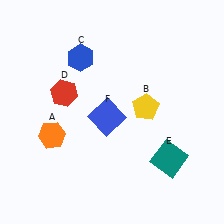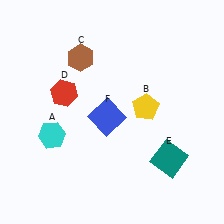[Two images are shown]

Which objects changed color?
A changed from orange to cyan. C changed from blue to brown.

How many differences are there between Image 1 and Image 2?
There are 2 differences between the two images.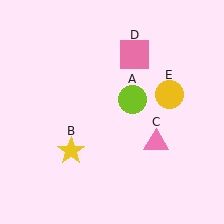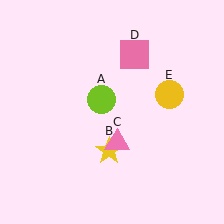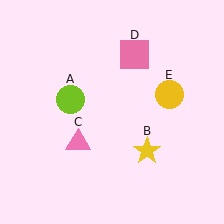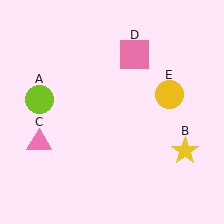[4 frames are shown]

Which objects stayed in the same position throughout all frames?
Pink square (object D) and yellow circle (object E) remained stationary.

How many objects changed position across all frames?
3 objects changed position: lime circle (object A), yellow star (object B), pink triangle (object C).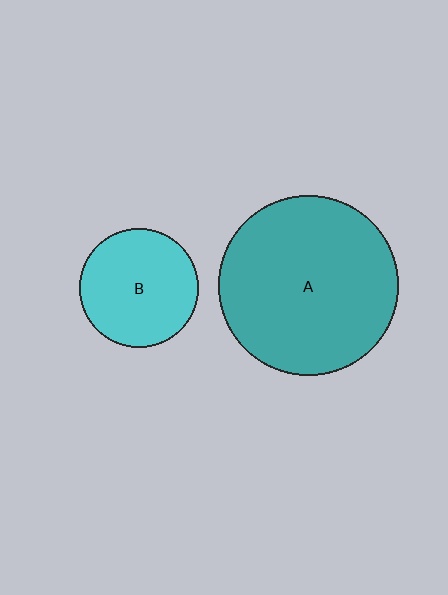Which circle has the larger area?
Circle A (teal).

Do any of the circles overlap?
No, none of the circles overlap.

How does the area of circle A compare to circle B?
Approximately 2.3 times.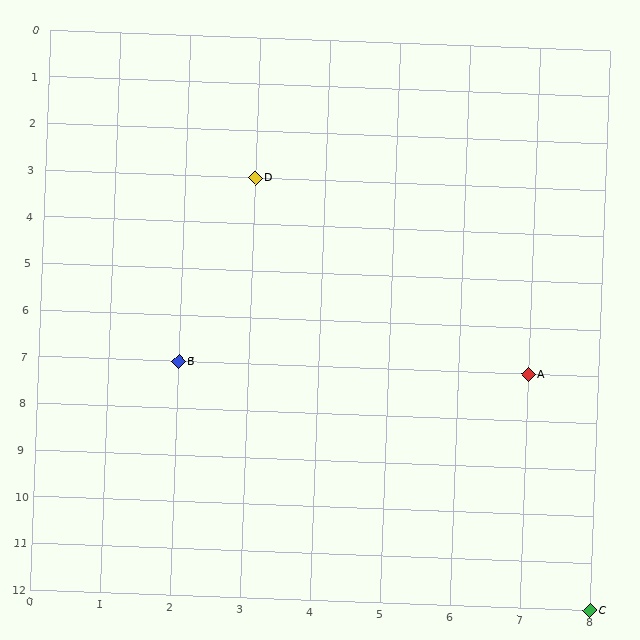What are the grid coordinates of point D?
Point D is at grid coordinates (3, 3).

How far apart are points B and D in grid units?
Points B and D are 1 column and 4 rows apart (about 4.1 grid units diagonally).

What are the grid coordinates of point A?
Point A is at grid coordinates (7, 7).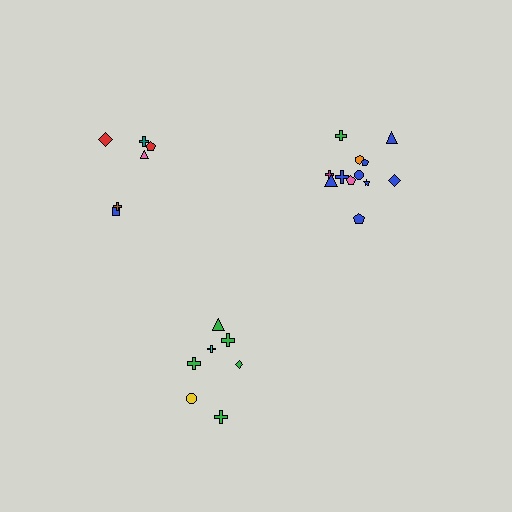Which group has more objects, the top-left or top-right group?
The top-right group.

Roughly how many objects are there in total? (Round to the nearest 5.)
Roughly 25 objects in total.